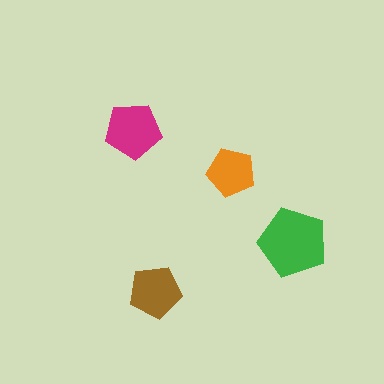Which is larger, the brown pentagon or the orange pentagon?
The brown one.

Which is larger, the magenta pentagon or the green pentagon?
The green one.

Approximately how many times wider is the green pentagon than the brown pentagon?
About 1.5 times wider.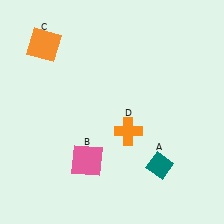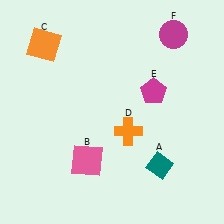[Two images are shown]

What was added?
A magenta pentagon (E), a magenta circle (F) were added in Image 2.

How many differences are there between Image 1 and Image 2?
There are 2 differences between the two images.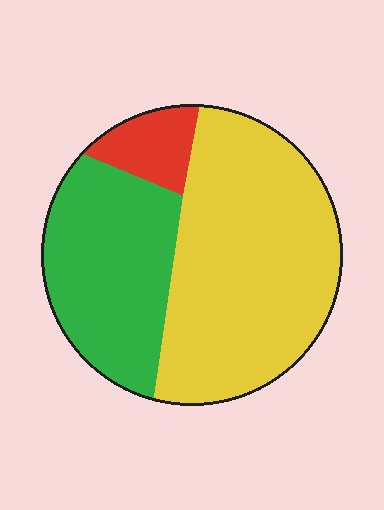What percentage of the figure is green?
Green covers around 35% of the figure.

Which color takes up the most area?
Yellow, at roughly 55%.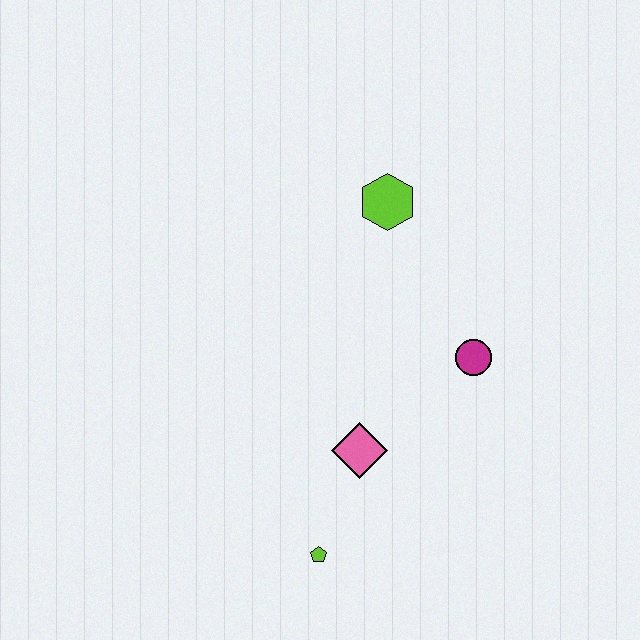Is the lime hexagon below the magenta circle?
No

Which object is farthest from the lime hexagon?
The lime pentagon is farthest from the lime hexagon.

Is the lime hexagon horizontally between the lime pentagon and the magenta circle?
Yes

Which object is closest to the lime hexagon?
The magenta circle is closest to the lime hexagon.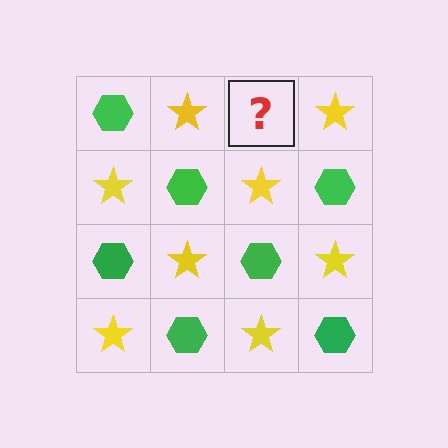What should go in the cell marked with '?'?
The missing cell should contain a green hexagon.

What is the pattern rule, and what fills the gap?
The rule is that it alternates green hexagon and yellow star in a checkerboard pattern. The gap should be filled with a green hexagon.